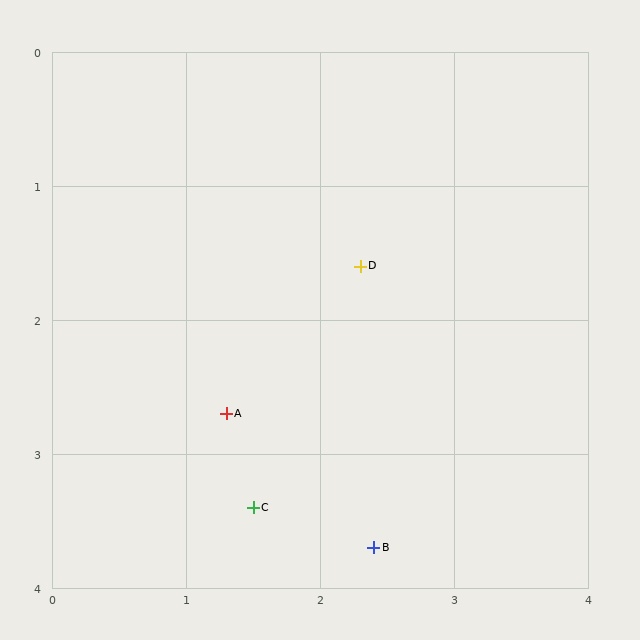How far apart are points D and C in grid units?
Points D and C are about 2.0 grid units apart.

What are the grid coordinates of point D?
Point D is at approximately (2.3, 1.6).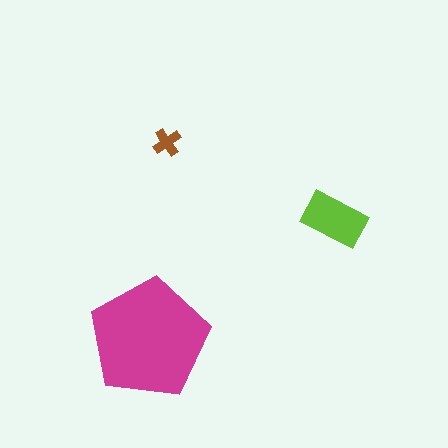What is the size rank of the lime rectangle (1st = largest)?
2nd.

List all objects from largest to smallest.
The magenta pentagon, the lime rectangle, the brown cross.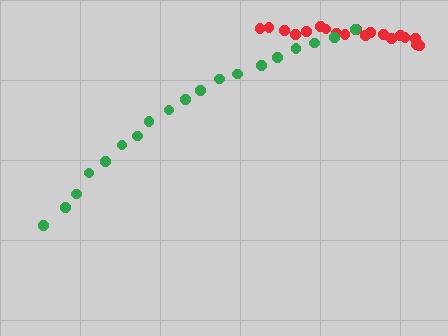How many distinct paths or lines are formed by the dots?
There are 2 distinct paths.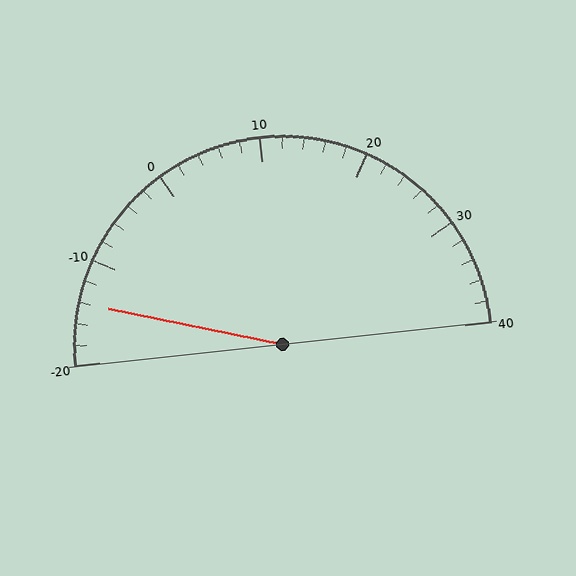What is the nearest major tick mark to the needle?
The nearest major tick mark is -10.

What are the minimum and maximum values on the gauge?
The gauge ranges from -20 to 40.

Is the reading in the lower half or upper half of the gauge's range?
The reading is in the lower half of the range (-20 to 40).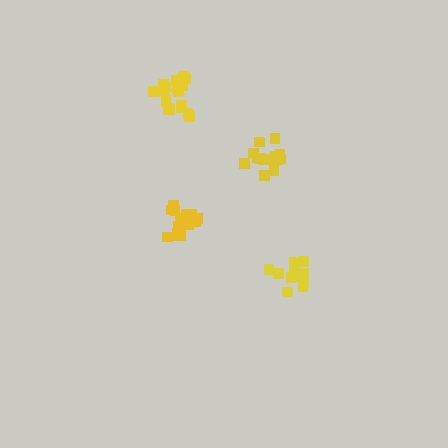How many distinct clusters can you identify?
There are 4 distinct clusters.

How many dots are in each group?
Group 1: 17 dots, Group 2: 19 dots, Group 3: 16 dots, Group 4: 13 dots (65 total).